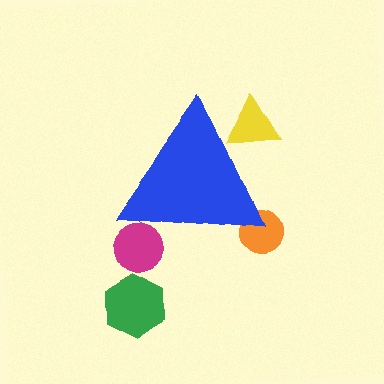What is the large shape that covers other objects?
A blue triangle.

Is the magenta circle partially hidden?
Yes, the magenta circle is partially hidden behind the blue triangle.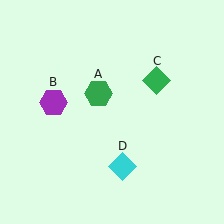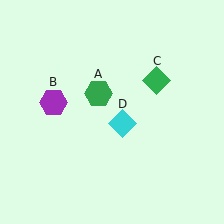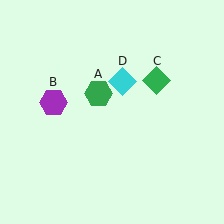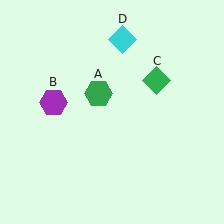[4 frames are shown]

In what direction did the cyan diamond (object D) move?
The cyan diamond (object D) moved up.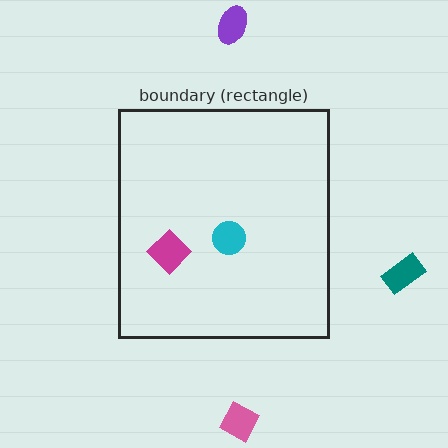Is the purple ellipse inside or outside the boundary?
Outside.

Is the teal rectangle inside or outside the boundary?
Outside.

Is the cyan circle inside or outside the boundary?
Inside.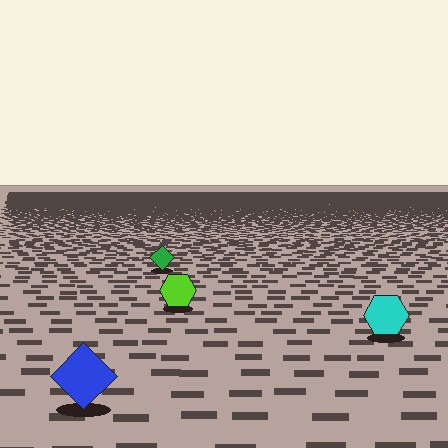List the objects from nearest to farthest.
From nearest to farthest: the blue diamond, the cyan hexagon, the lime hexagon, the green diamond.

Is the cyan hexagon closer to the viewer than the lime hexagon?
Yes. The cyan hexagon is closer — you can tell from the texture gradient: the ground texture is coarser near it.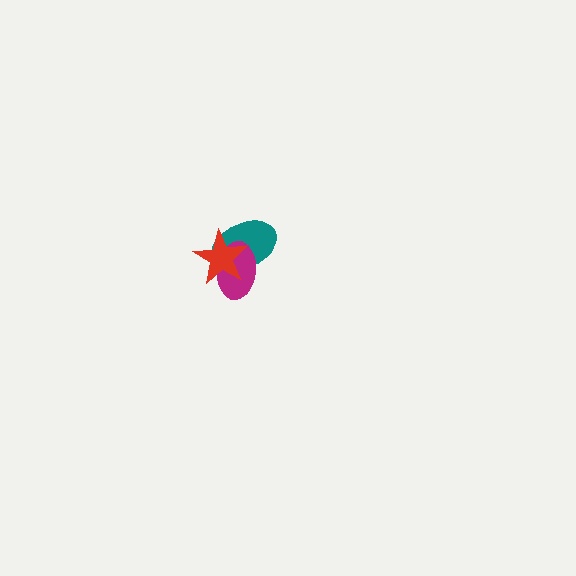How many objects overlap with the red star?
2 objects overlap with the red star.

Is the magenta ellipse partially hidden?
Yes, it is partially covered by another shape.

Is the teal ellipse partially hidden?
Yes, it is partially covered by another shape.